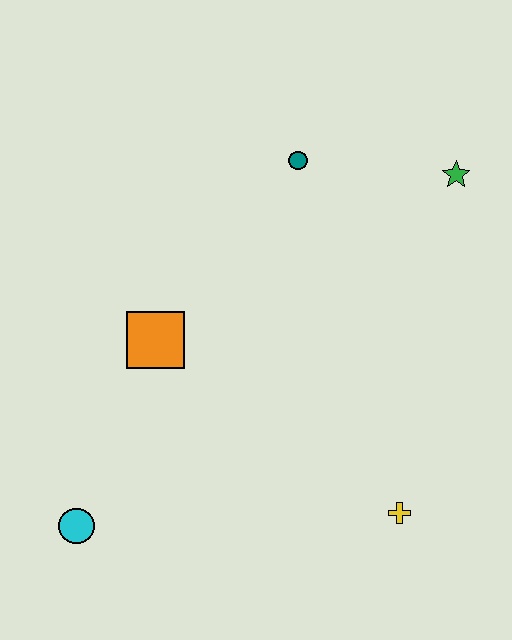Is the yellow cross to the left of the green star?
Yes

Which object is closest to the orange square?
The cyan circle is closest to the orange square.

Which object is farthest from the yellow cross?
The teal circle is farthest from the yellow cross.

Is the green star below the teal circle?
Yes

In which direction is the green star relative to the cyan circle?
The green star is to the right of the cyan circle.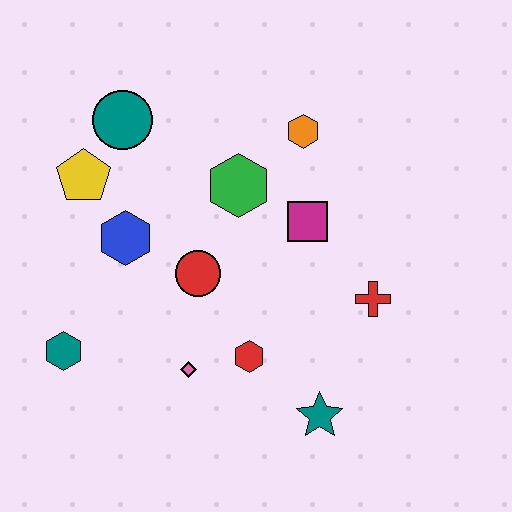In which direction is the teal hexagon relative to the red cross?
The teal hexagon is to the left of the red cross.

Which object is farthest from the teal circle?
The teal star is farthest from the teal circle.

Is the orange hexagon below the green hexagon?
No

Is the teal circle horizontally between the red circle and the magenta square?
No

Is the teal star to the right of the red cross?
No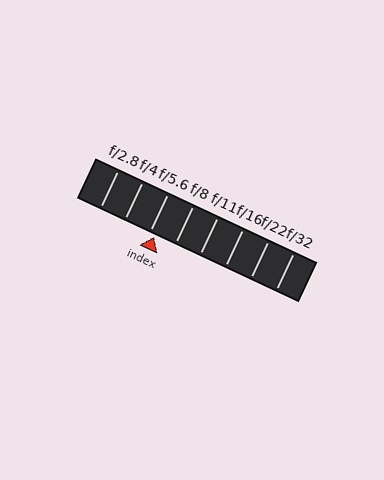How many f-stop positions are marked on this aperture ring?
There are 8 f-stop positions marked.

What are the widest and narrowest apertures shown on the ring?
The widest aperture shown is f/2.8 and the narrowest is f/32.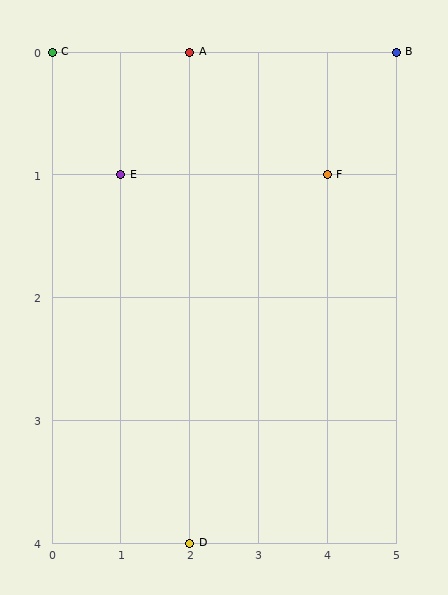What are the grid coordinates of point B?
Point B is at grid coordinates (5, 0).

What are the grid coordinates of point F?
Point F is at grid coordinates (4, 1).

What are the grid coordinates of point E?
Point E is at grid coordinates (1, 1).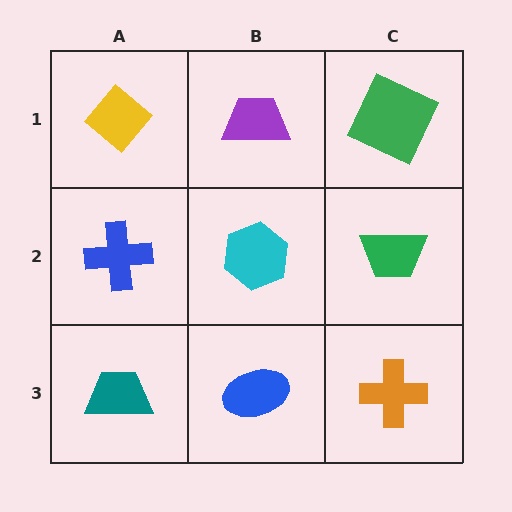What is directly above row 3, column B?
A cyan hexagon.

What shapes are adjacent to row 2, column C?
A green square (row 1, column C), an orange cross (row 3, column C), a cyan hexagon (row 2, column B).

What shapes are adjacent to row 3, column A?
A blue cross (row 2, column A), a blue ellipse (row 3, column B).